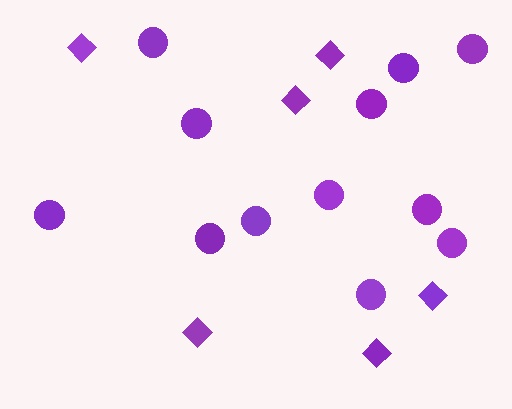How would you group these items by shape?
There are 2 groups: one group of diamonds (6) and one group of circles (12).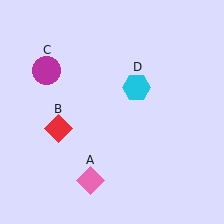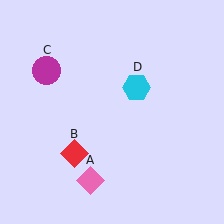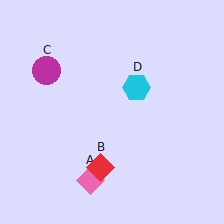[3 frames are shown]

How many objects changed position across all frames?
1 object changed position: red diamond (object B).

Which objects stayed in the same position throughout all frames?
Pink diamond (object A) and magenta circle (object C) and cyan hexagon (object D) remained stationary.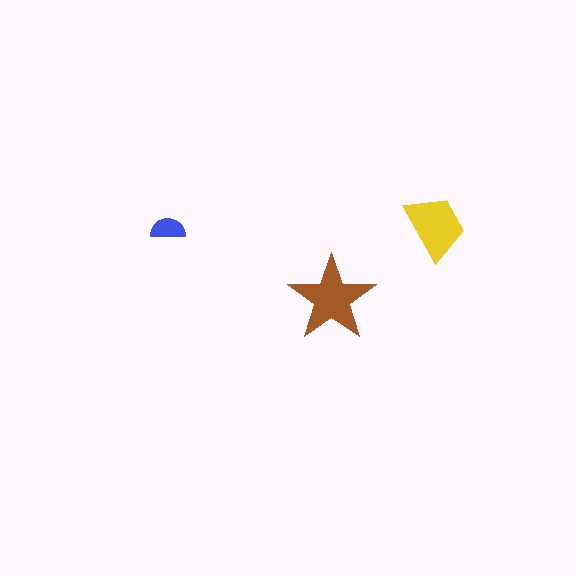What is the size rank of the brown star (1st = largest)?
1st.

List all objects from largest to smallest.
The brown star, the yellow trapezoid, the blue semicircle.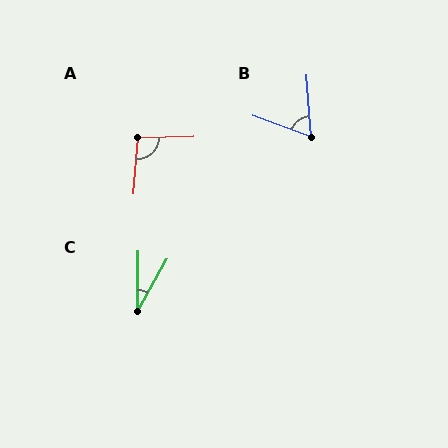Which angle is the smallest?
C, at approximately 29 degrees.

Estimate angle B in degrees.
Approximately 65 degrees.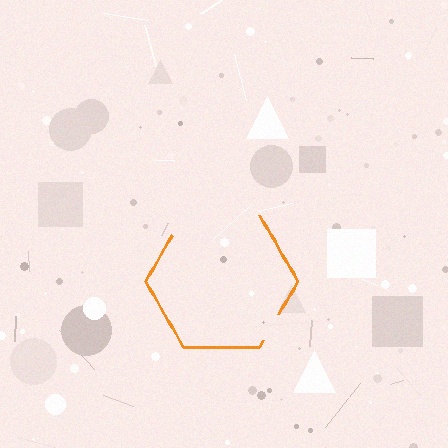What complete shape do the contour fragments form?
The contour fragments form a hexagon.